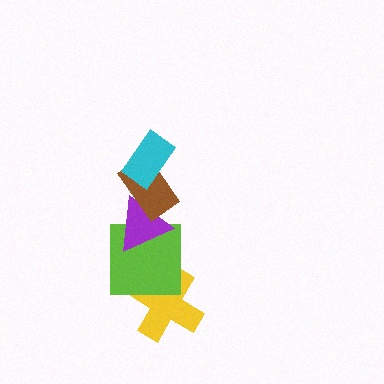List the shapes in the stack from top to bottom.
From top to bottom: the cyan rectangle, the brown rectangle, the purple triangle, the lime square, the yellow cross.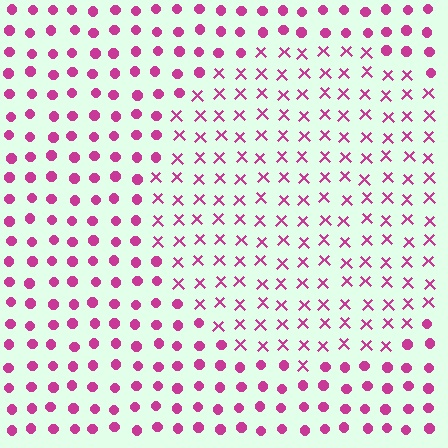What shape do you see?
I see a circle.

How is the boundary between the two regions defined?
The boundary is defined by a change in element shape: X marks inside vs. circles outside. All elements share the same color and spacing.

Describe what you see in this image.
The image is filled with small magenta elements arranged in a uniform grid. A circle-shaped region contains X marks, while the surrounding area contains circles. The boundary is defined purely by the change in element shape.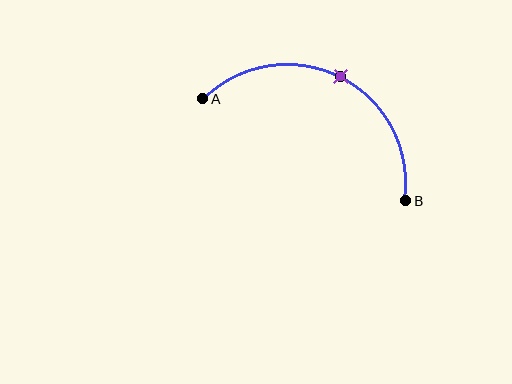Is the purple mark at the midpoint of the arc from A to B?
Yes. The purple mark lies on the arc at equal arc-length from both A and B — it is the arc midpoint.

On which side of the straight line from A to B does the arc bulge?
The arc bulges above the straight line connecting A and B.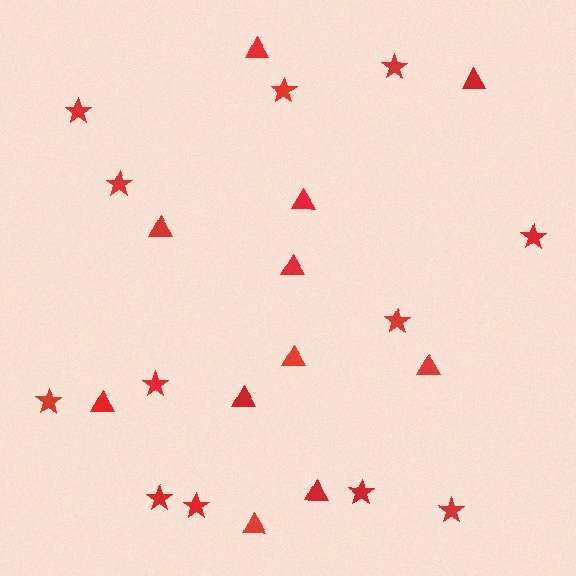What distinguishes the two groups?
There are 2 groups: one group of triangles (11) and one group of stars (12).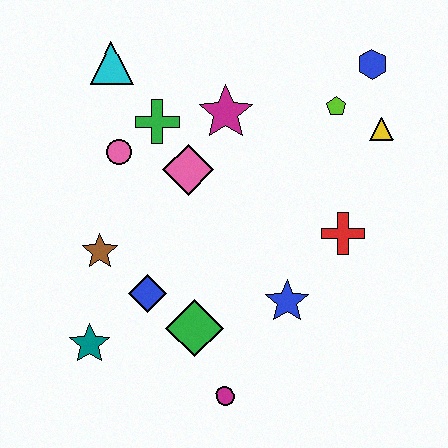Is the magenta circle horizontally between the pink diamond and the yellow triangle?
Yes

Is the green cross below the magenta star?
Yes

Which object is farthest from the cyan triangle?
The magenta circle is farthest from the cyan triangle.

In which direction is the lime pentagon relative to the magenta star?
The lime pentagon is to the right of the magenta star.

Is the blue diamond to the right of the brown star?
Yes